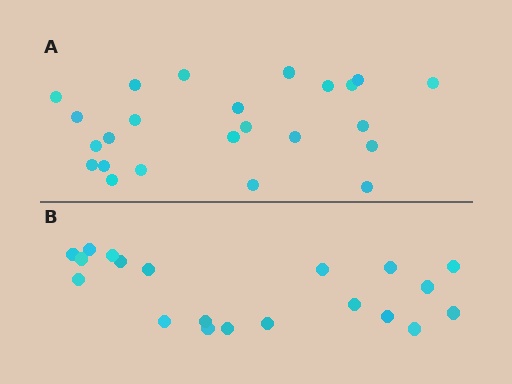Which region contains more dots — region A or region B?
Region A (the top region) has more dots.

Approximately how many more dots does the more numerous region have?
Region A has about 4 more dots than region B.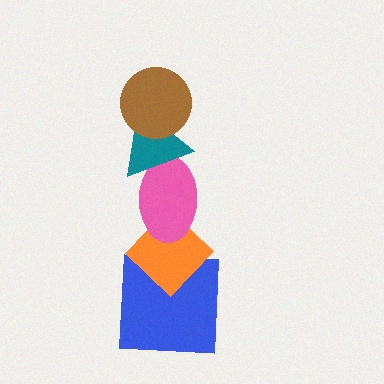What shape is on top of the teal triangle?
The brown circle is on top of the teal triangle.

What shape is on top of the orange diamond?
The pink ellipse is on top of the orange diamond.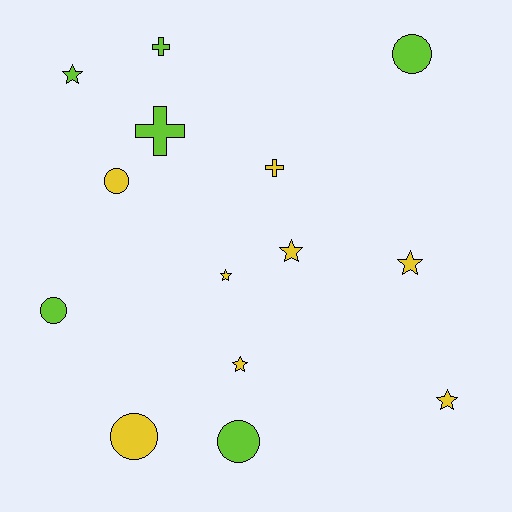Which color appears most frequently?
Yellow, with 8 objects.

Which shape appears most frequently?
Star, with 6 objects.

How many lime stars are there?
There is 1 lime star.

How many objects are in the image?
There are 14 objects.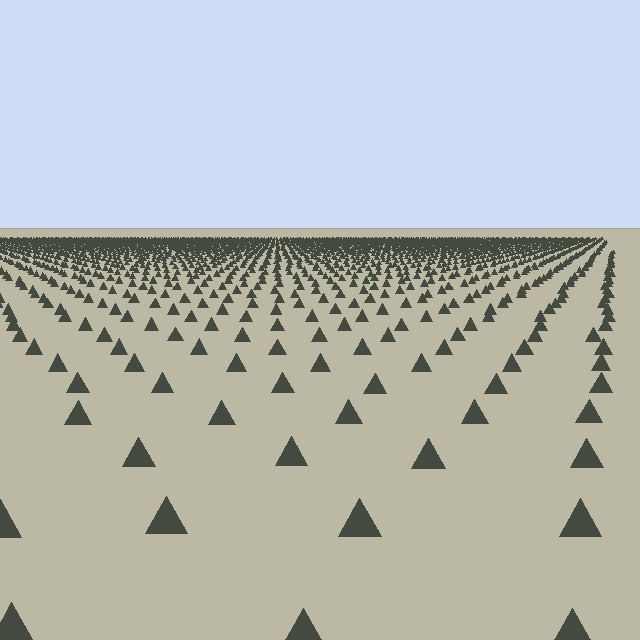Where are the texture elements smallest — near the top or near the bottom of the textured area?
Near the top.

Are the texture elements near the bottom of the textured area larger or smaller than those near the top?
Larger. Near the bottom, elements are closer to the viewer and appear at a bigger on-screen size.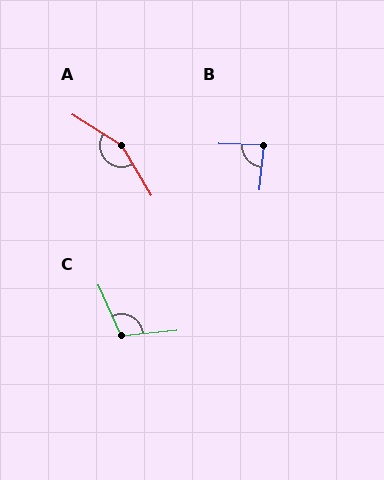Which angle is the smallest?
B, at approximately 86 degrees.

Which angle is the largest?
A, at approximately 152 degrees.